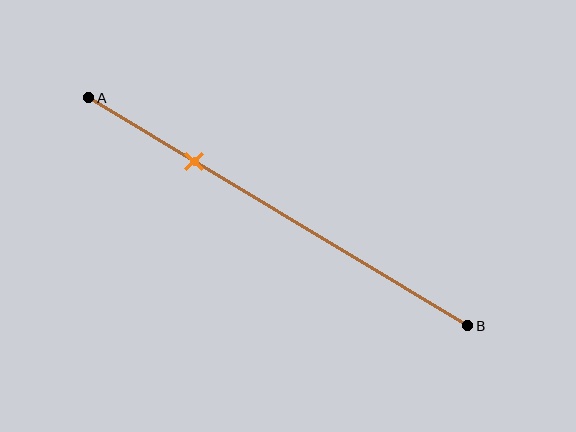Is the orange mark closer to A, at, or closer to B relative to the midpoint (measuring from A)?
The orange mark is closer to point A than the midpoint of segment AB.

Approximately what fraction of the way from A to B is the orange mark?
The orange mark is approximately 30% of the way from A to B.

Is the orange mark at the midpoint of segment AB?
No, the mark is at about 30% from A, not at the 50% midpoint.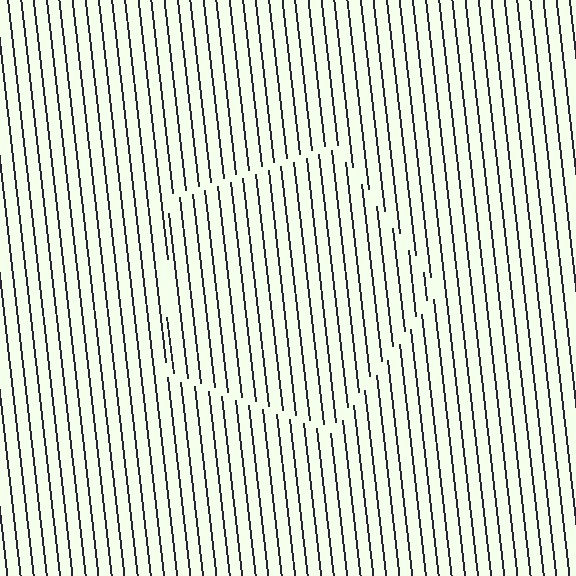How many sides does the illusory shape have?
5 sides — the line-ends trace a pentagon.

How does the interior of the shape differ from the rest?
The interior of the shape contains the same grating, shifted by half a period — the contour is defined by the phase discontinuity where line-ends from the inner and outer gratings abut.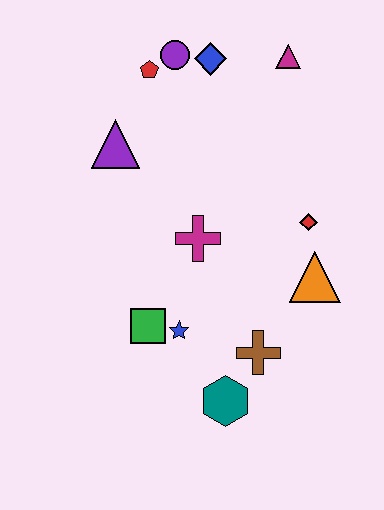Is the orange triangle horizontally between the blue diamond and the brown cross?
No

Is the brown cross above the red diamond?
No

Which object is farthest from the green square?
The magenta triangle is farthest from the green square.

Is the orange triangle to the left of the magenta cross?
No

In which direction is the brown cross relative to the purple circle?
The brown cross is below the purple circle.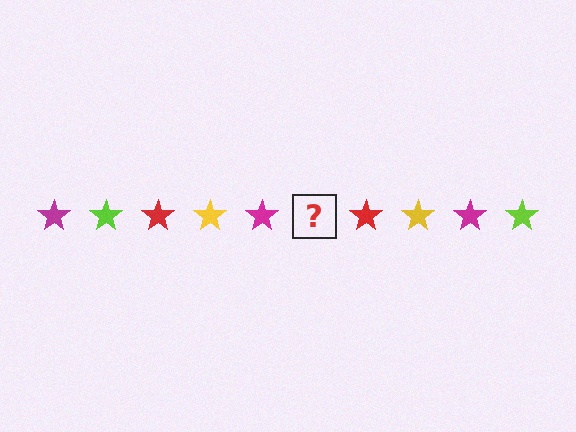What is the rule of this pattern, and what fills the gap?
The rule is that the pattern cycles through magenta, lime, red, yellow stars. The gap should be filled with a lime star.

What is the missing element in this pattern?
The missing element is a lime star.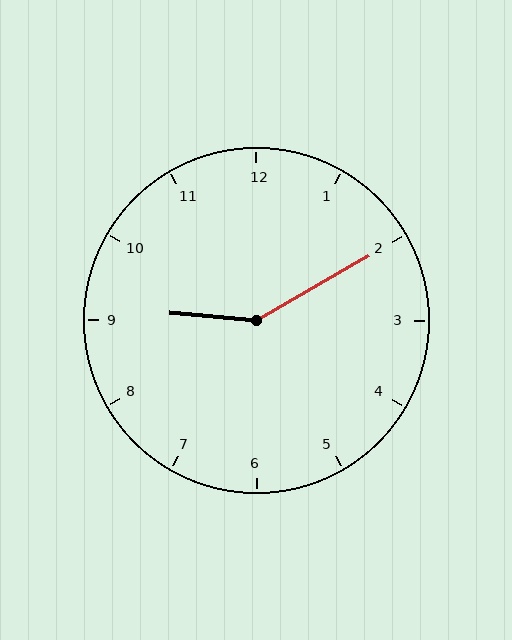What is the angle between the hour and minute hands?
Approximately 145 degrees.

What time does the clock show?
9:10.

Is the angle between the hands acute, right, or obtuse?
It is obtuse.